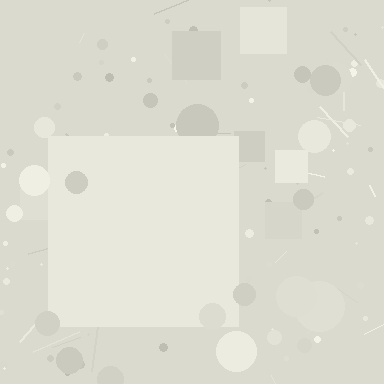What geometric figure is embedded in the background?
A square is embedded in the background.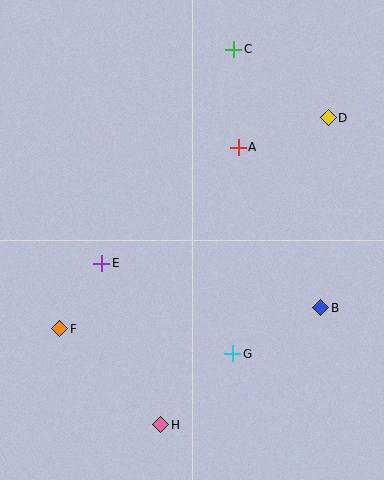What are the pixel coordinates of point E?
Point E is at (102, 263).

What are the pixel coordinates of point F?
Point F is at (60, 329).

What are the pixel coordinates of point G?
Point G is at (233, 354).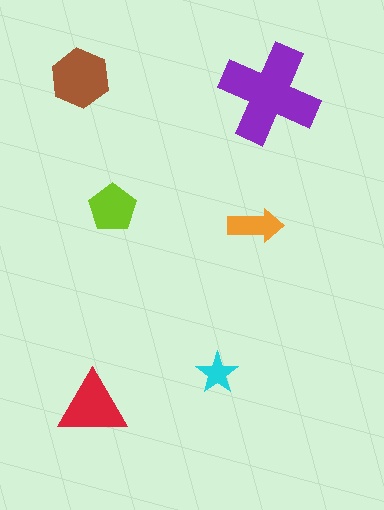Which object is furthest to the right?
The purple cross is rightmost.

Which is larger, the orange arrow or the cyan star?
The orange arrow.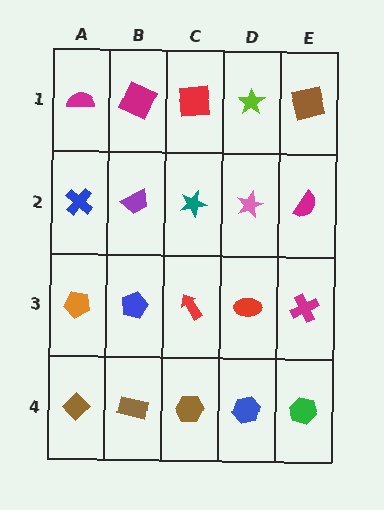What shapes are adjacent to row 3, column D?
A pink star (row 2, column D), a blue hexagon (row 4, column D), a red arrow (row 3, column C), a magenta cross (row 3, column E).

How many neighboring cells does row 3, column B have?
4.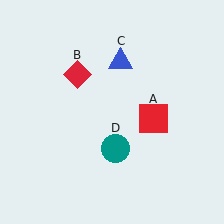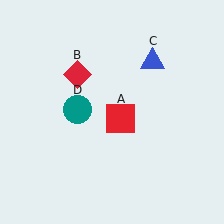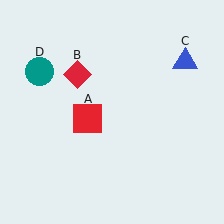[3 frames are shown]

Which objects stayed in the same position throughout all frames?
Red diamond (object B) remained stationary.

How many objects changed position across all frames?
3 objects changed position: red square (object A), blue triangle (object C), teal circle (object D).